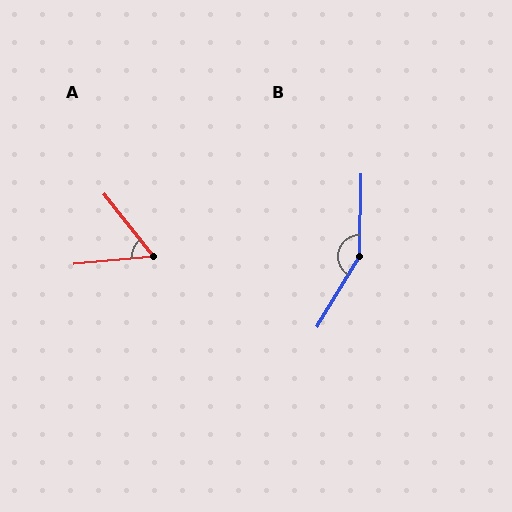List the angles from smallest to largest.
A (58°), B (150°).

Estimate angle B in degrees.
Approximately 150 degrees.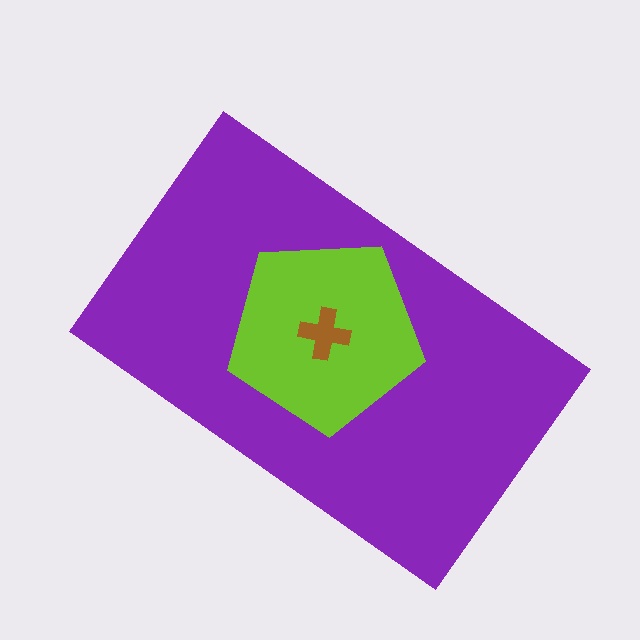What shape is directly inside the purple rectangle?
The lime pentagon.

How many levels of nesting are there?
3.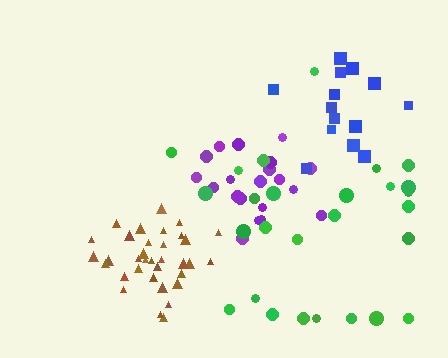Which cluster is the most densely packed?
Brown.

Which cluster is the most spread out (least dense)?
Green.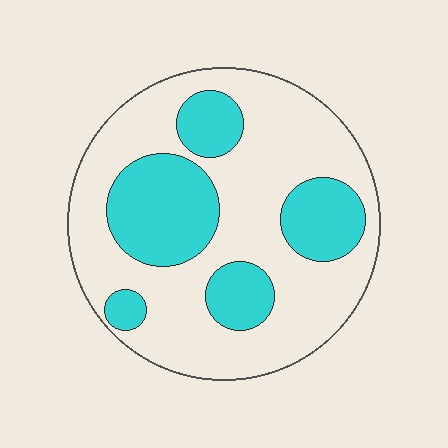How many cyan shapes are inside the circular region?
5.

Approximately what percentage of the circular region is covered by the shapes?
Approximately 30%.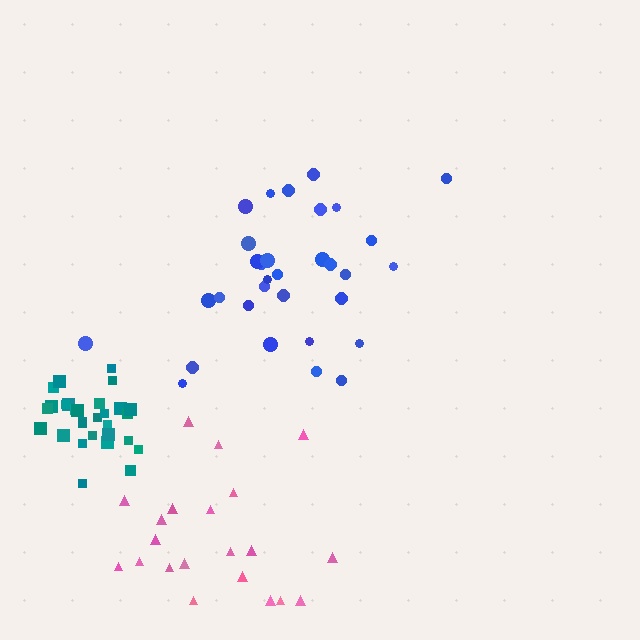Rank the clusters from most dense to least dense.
teal, blue, pink.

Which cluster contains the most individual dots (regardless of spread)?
Blue (33).